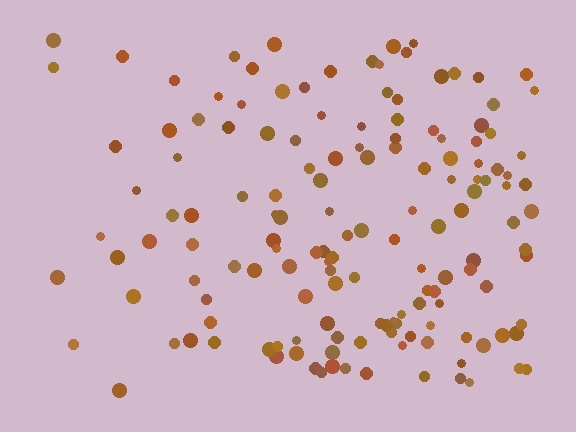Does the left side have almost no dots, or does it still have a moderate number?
Still a moderate number, just noticeably fewer than the right.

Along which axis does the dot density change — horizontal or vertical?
Horizontal.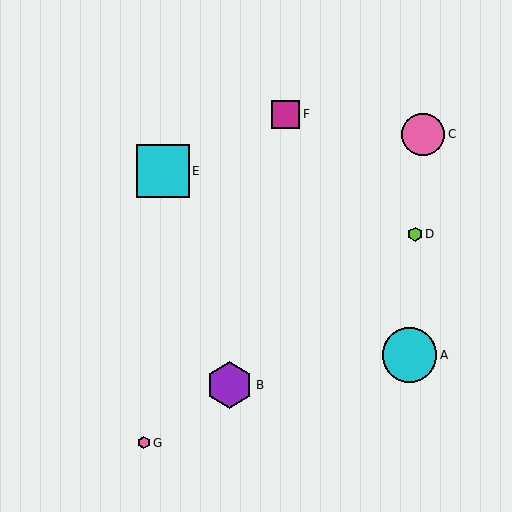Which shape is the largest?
The cyan circle (labeled A) is the largest.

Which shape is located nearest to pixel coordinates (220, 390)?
The purple hexagon (labeled B) at (230, 385) is nearest to that location.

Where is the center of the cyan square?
The center of the cyan square is at (163, 171).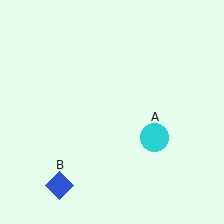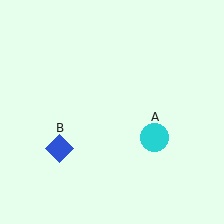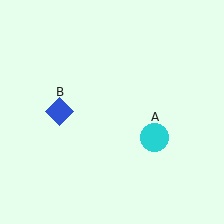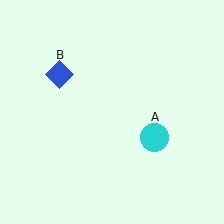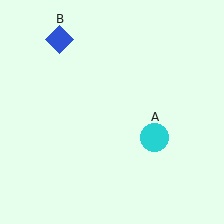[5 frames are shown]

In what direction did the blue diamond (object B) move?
The blue diamond (object B) moved up.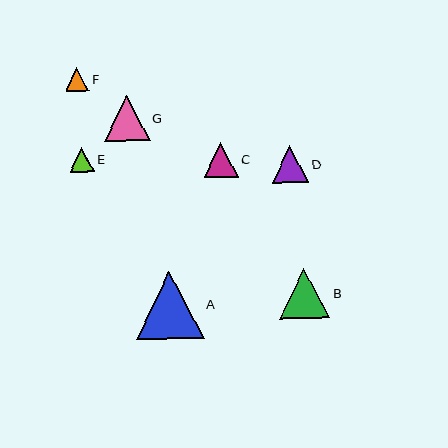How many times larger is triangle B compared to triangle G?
Triangle B is approximately 1.1 times the size of triangle G.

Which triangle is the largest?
Triangle A is the largest with a size of approximately 67 pixels.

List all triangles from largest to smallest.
From largest to smallest: A, B, G, D, C, E, F.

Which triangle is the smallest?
Triangle F is the smallest with a size of approximately 23 pixels.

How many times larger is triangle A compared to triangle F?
Triangle A is approximately 2.9 times the size of triangle F.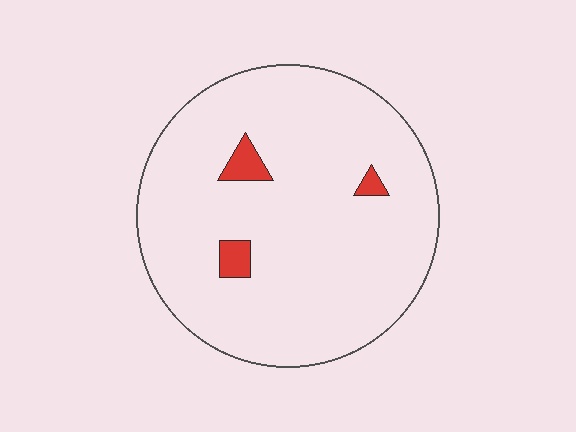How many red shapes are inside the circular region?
3.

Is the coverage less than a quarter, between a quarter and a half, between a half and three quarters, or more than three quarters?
Less than a quarter.